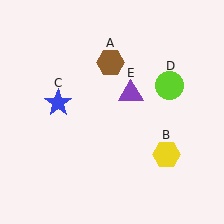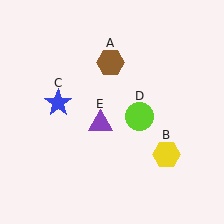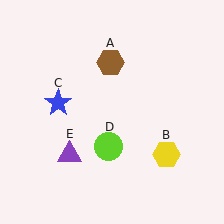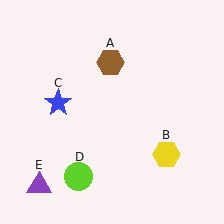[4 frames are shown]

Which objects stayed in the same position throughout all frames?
Brown hexagon (object A) and yellow hexagon (object B) and blue star (object C) remained stationary.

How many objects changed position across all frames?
2 objects changed position: lime circle (object D), purple triangle (object E).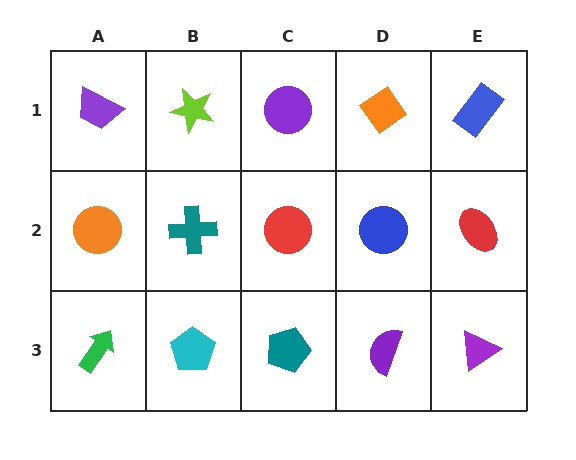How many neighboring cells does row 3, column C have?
3.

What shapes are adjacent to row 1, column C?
A red circle (row 2, column C), a lime star (row 1, column B), an orange diamond (row 1, column D).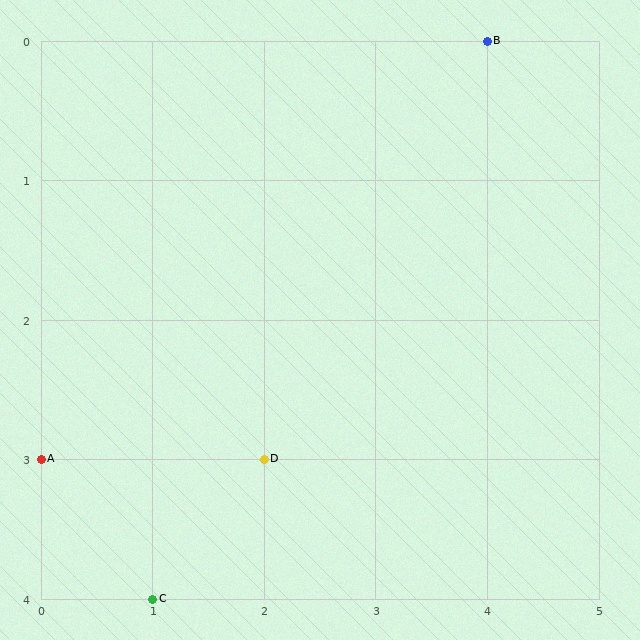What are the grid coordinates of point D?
Point D is at grid coordinates (2, 3).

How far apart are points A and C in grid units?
Points A and C are 1 column and 1 row apart (about 1.4 grid units diagonally).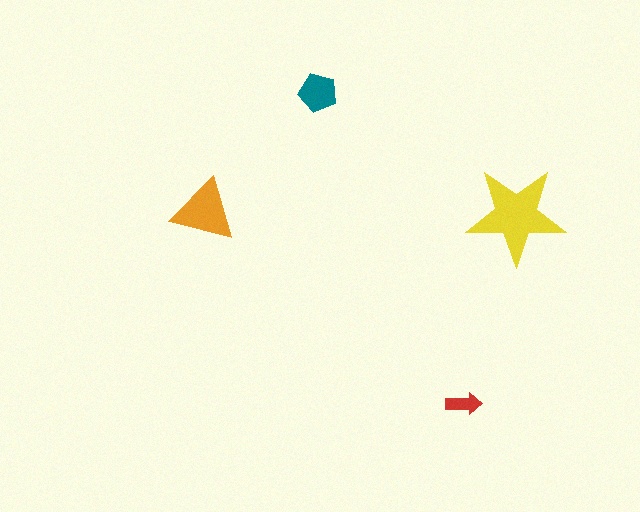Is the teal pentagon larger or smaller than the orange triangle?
Smaller.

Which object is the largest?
The yellow star.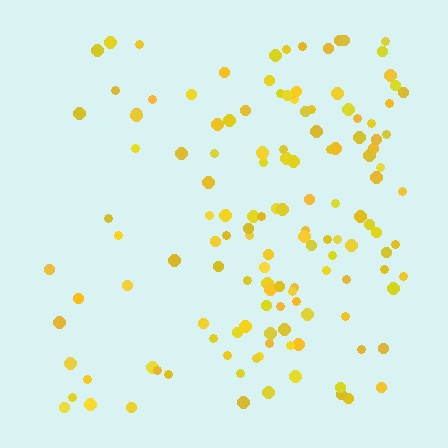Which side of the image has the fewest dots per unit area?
The left.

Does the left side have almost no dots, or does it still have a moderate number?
Still a moderate number, just noticeably fewer than the right.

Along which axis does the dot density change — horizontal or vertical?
Horizontal.